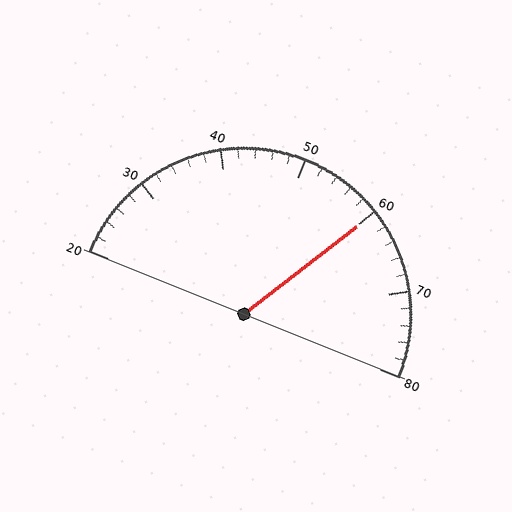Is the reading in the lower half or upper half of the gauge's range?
The reading is in the upper half of the range (20 to 80).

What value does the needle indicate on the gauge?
The needle indicates approximately 60.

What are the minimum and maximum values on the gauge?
The gauge ranges from 20 to 80.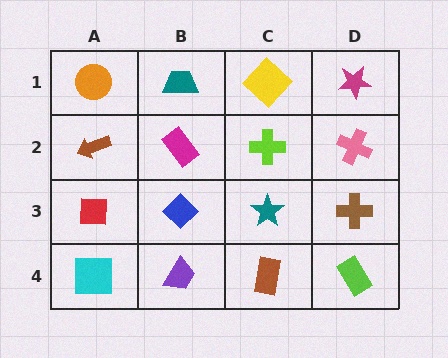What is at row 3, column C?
A teal star.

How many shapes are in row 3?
4 shapes.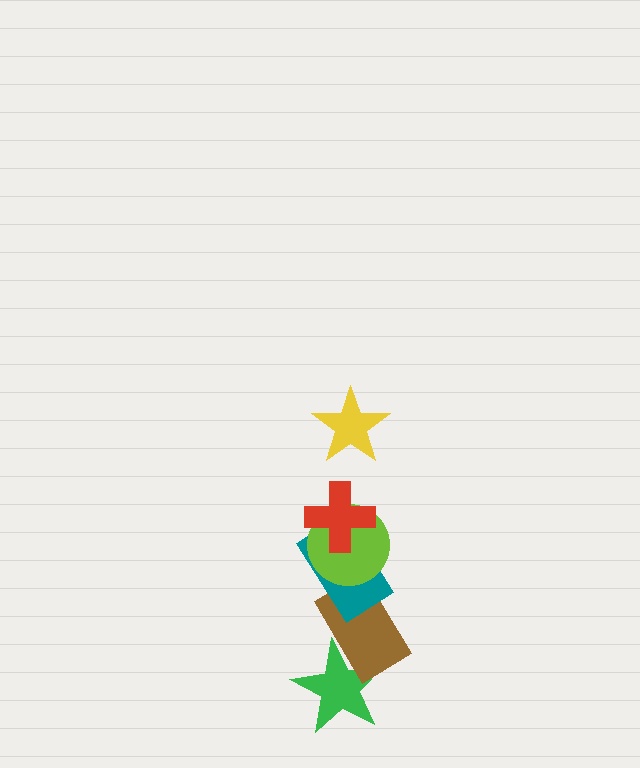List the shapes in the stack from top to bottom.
From top to bottom: the yellow star, the red cross, the lime circle, the teal rectangle, the brown rectangle, the green star.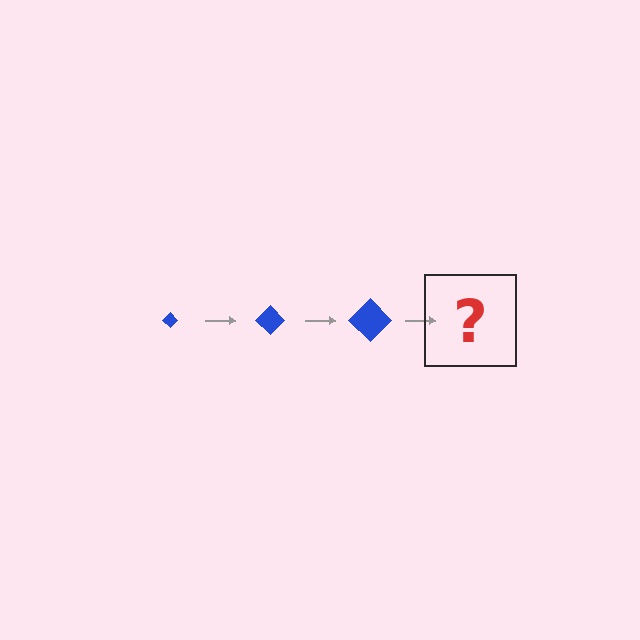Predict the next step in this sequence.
The next step is a blue diamond, larger than the previous one.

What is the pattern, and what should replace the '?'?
The pattern is that the diamond gets progressively larger each step. The '?' should be a blue diamond, larger than the previous one.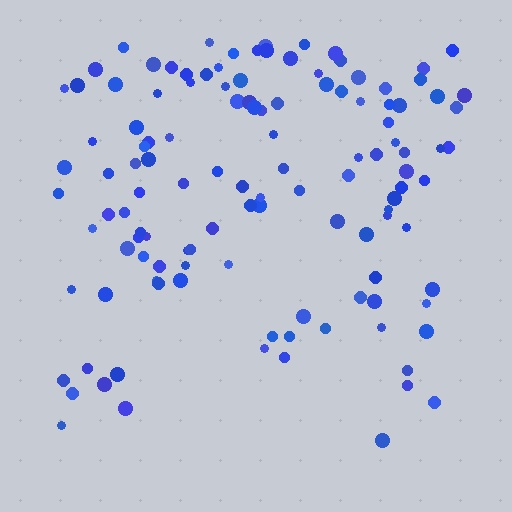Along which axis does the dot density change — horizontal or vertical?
Vertical.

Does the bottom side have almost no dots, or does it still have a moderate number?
Still a moderate number, just noticeably fewer than the top.